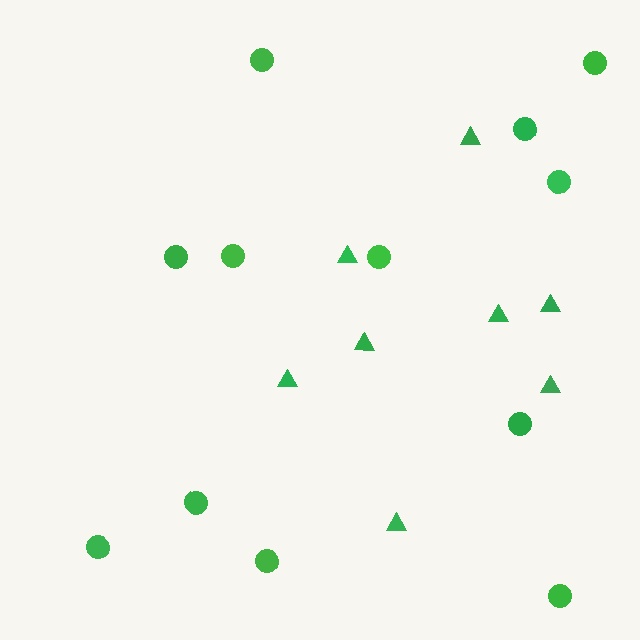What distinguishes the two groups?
There are 2 groups: one group of circles (12) and one group of triangles (8).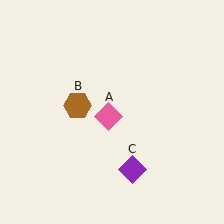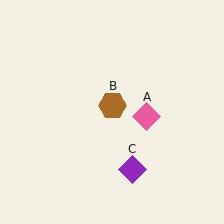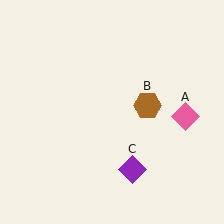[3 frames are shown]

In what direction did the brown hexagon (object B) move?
The brown hexagon (object B) moved right.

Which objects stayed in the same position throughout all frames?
Purple diamond (object C) remained stationary.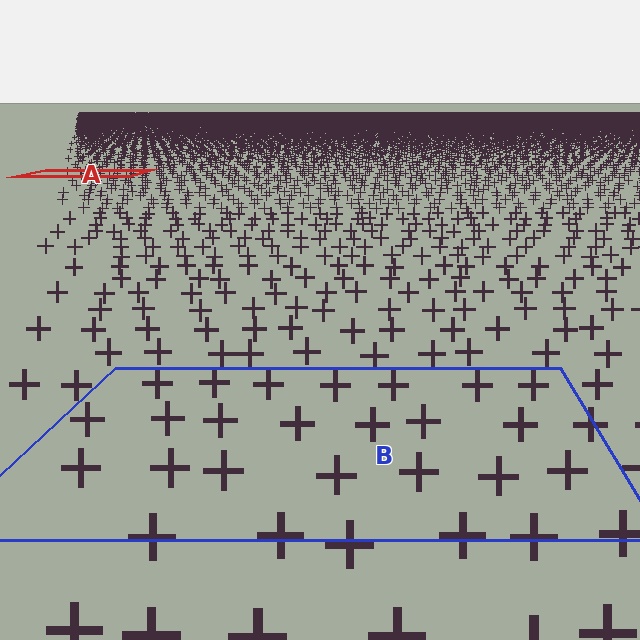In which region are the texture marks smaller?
The texture marks are smaller in region A, because it is farther away.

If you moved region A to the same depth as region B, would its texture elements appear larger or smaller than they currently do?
They would appear larger. At a closer depth, the same texture elements are projected at a bigger on-screen size.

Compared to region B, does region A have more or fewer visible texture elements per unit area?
Region A has more texture elements per unit area — they are packed more densely because it is farther away.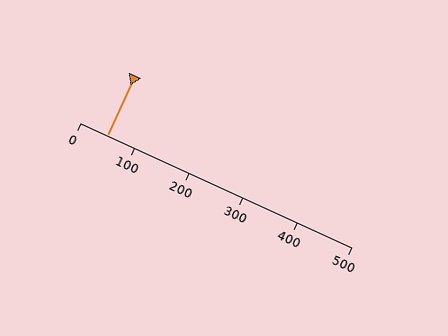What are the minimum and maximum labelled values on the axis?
The axis runs from 0 to 500.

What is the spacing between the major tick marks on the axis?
The major ticks are spaced 100 apart.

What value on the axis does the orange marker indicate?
The marker indicates approximately 50.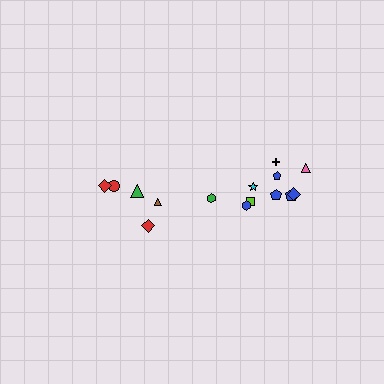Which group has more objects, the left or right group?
The right group.